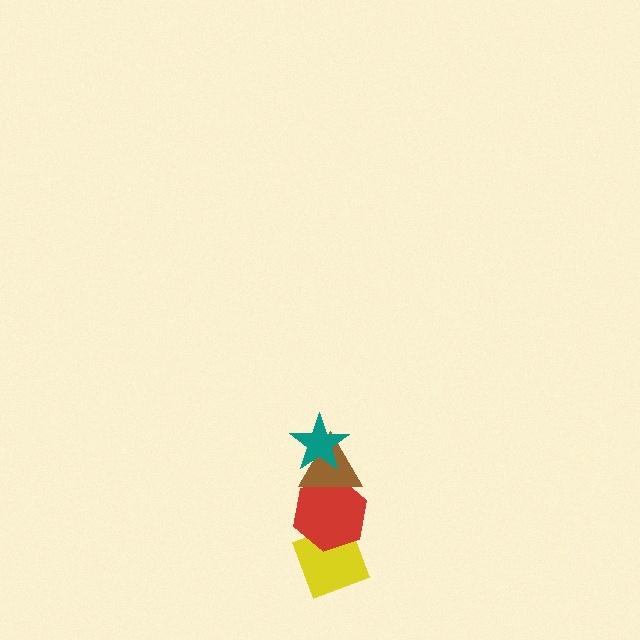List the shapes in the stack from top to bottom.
From top to bottom: the teal star, the brown triangle, the red hexagon, the yellow diamond.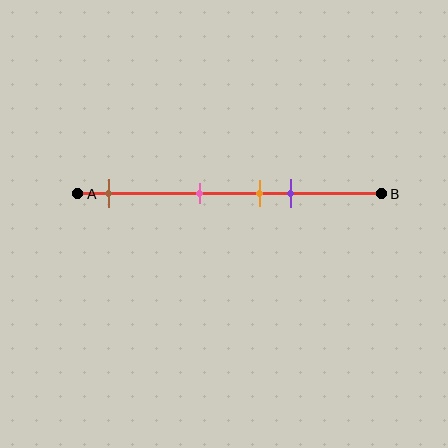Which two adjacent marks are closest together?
The orange and purple marks are the closest adjacent pair.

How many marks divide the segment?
There are 4 marks dividing the segment.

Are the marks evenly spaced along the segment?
No, the marks are not evenly spaced.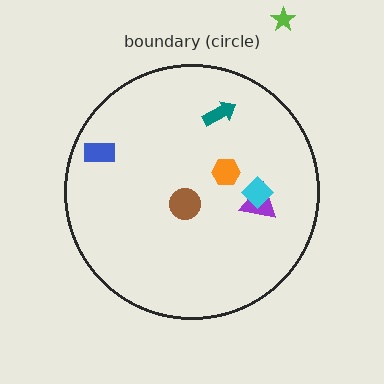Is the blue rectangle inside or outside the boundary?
Inside.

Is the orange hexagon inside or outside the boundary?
Inside.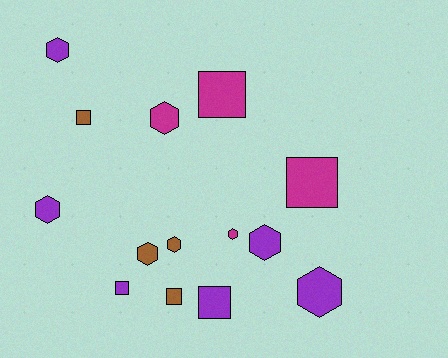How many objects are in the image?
There are 14 objects.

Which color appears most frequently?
Purple, with 6 objects.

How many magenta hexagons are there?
There are 2 magenta hexagons.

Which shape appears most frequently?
Hexagon, with 8 objects.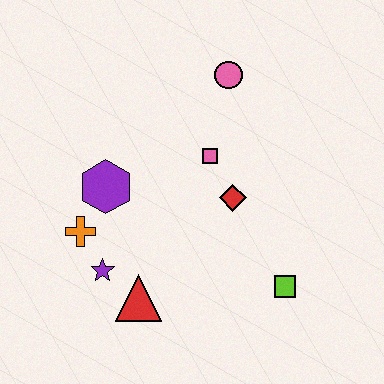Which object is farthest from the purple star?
The pink circle is farthest from the purple star.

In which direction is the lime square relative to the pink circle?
The lime square is below the pink circle.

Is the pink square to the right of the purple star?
Yes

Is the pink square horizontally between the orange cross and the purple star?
No